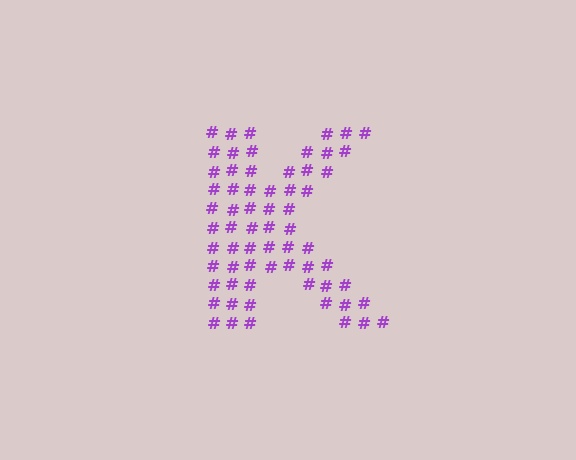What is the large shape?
The large shape is the letter K.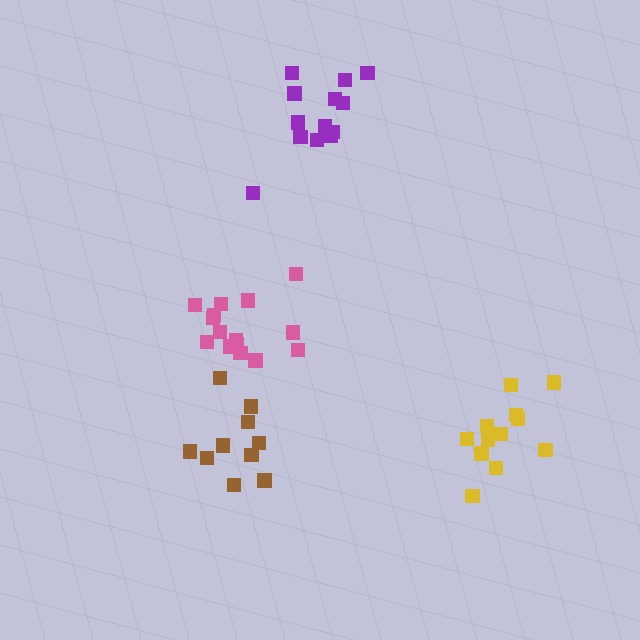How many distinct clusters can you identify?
There are 4 distinct clusters.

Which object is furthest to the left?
The brown cluster is leftmost.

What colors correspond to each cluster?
The clusters are colored: yellow, pink, purple, brown.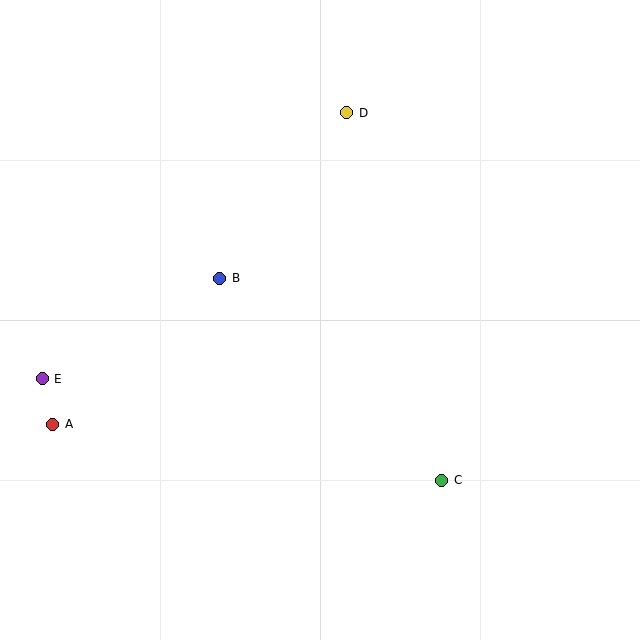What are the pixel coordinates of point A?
Point A is at (53, 424).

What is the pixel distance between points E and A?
The distance between E and A is 46 pixels.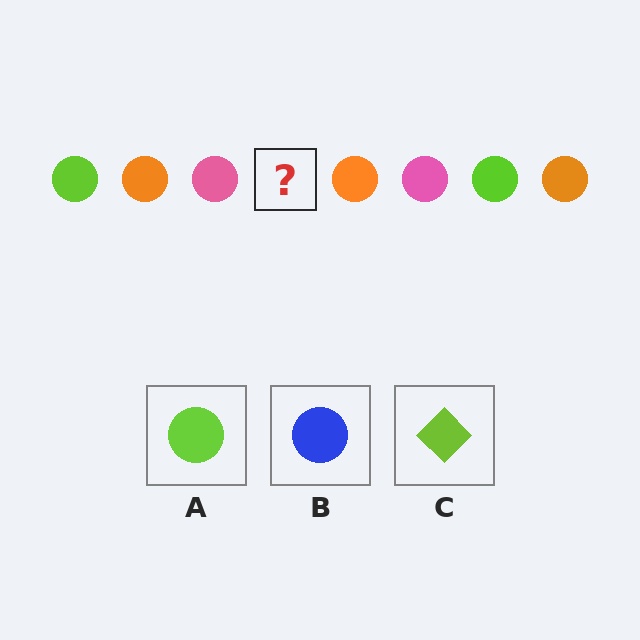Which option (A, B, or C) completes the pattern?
A.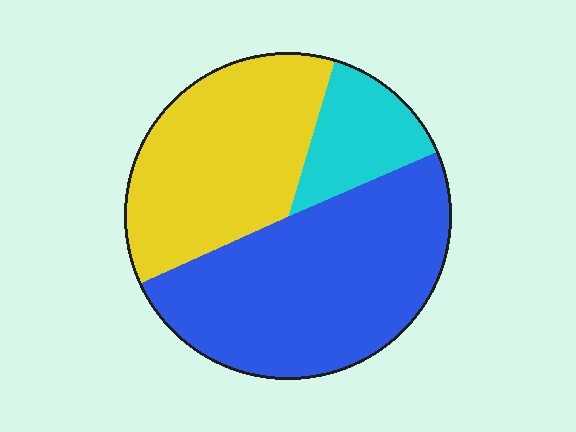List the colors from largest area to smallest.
From largest to smallest: blue, yellow, cyan.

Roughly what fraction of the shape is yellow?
Yellow takes up about three eighths (3/8) of the shape.